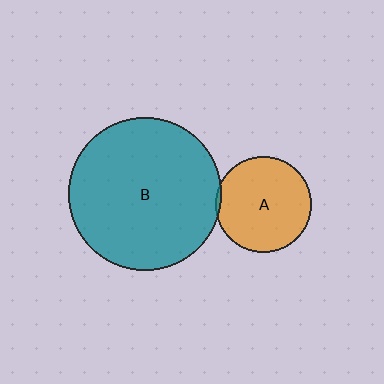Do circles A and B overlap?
Yes.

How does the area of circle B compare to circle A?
Approximately 2.6 times.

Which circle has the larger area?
Circle B (teal).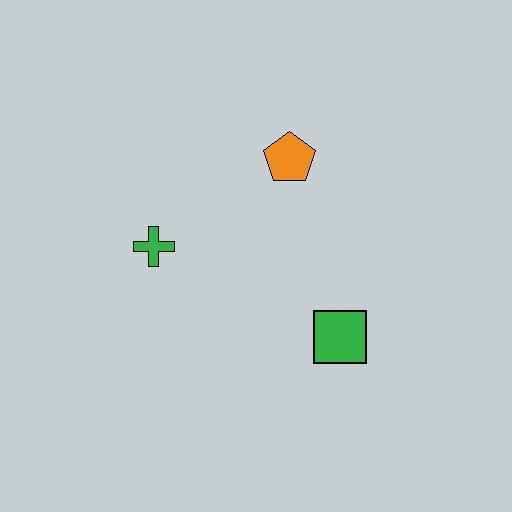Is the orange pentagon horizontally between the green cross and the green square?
Yes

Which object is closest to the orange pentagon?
The green cross is closest to the orange pentagon.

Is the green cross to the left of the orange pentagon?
Yes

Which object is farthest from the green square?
The green cross is farthest from the green square.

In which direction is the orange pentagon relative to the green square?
The orange pentagon is above the green square.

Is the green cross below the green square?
No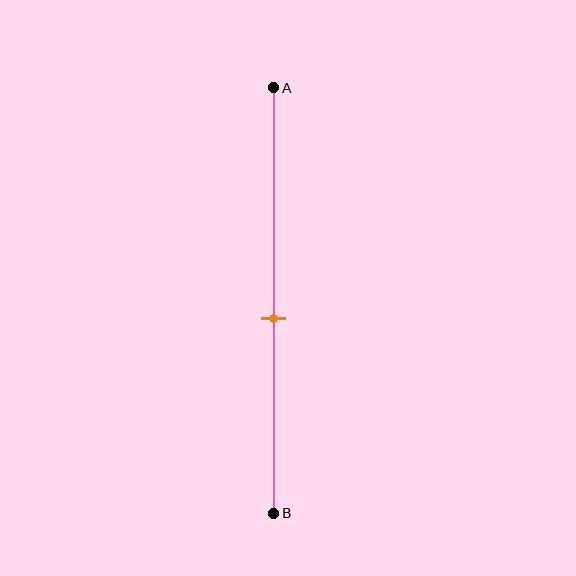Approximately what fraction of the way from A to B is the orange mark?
The orange mark is approximately 55% of the way from A to B.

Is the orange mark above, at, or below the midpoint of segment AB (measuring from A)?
The orange mark is below the midpoint of segment AB.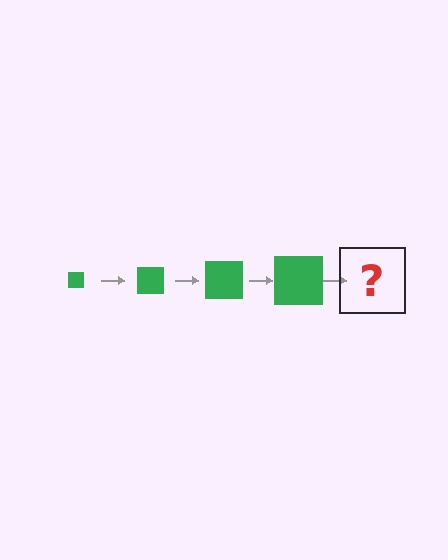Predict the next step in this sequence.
The next step is a green square, larger than the previous one.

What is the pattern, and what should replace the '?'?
The pattern is that the square gets progressively larger each step. The '?' should be a green square, larger than the previous one.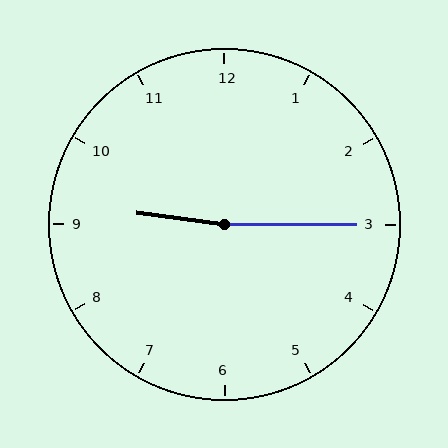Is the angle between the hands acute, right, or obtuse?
It is obtuse.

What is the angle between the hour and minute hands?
Approximately 172 degrees.